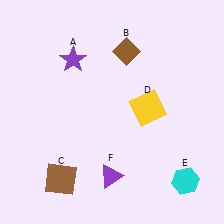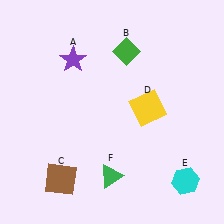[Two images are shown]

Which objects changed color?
B changed from brown to green. F changed from purple to green.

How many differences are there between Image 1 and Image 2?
There are 2 differences between the two images.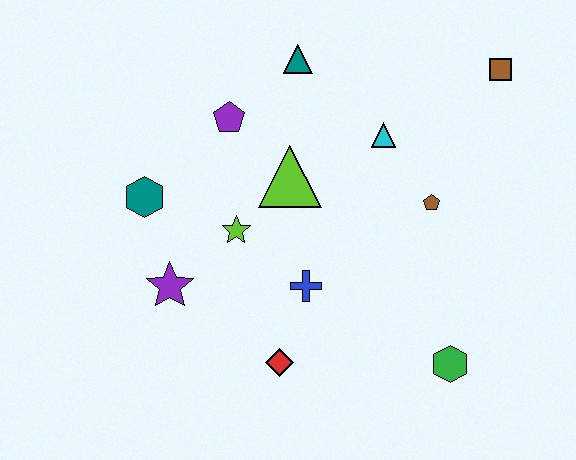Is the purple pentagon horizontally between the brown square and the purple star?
Yes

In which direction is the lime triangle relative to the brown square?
The lime triangle is to the left of the brown square.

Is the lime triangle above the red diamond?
Yes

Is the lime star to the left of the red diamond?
Yes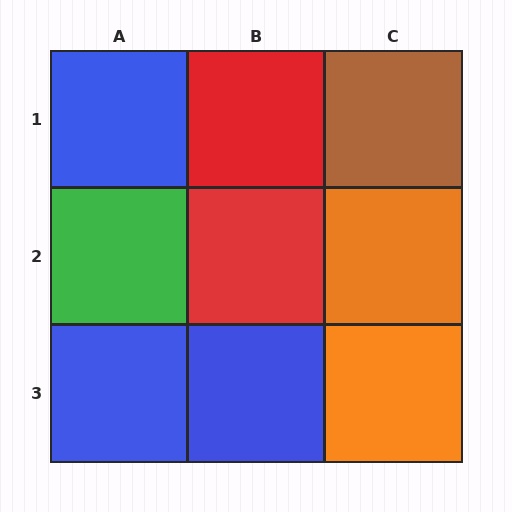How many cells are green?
1 cell is green.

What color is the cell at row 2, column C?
Orange.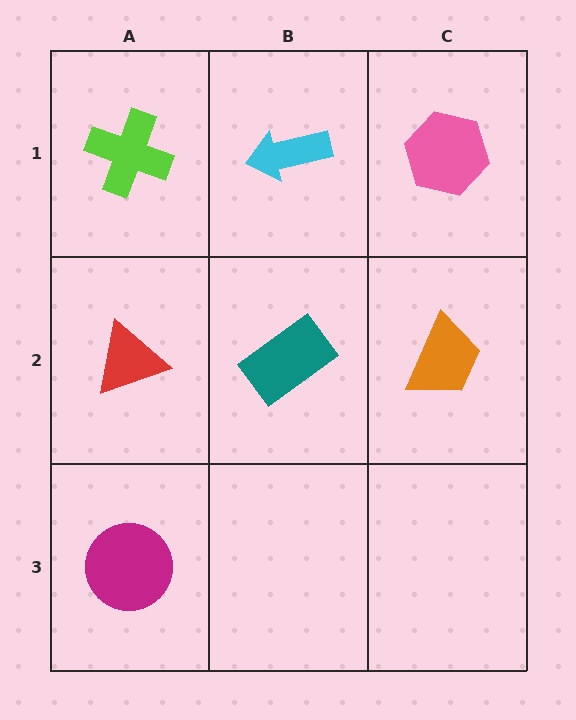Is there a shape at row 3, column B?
No, that cell is empty.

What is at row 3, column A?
A magenta circle.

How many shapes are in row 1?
3 shapes.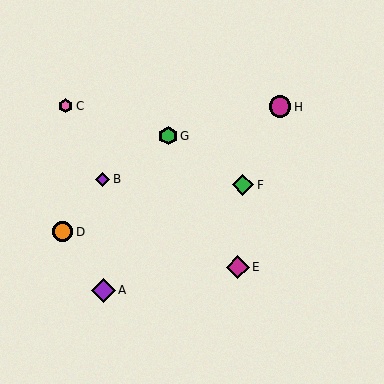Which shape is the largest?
The purple diamond (labeled A) is the largest.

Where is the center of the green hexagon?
The center of the green hexagon is at (168, 136).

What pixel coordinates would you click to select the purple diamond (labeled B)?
Click at (103, 179) to select the purple diamond B.